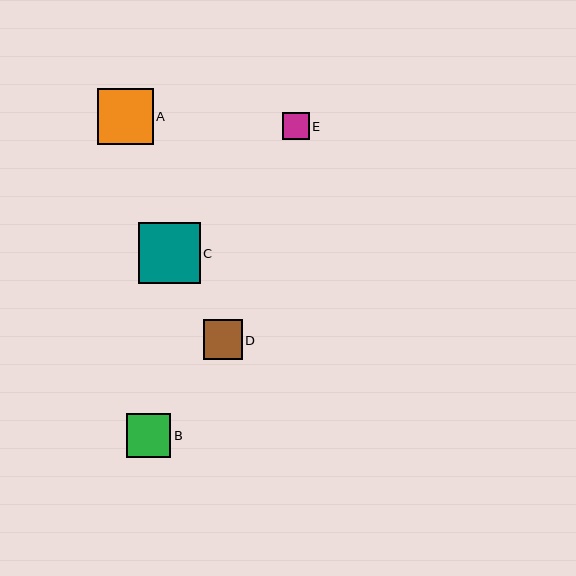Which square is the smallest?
Square E is the smallest with a size of approximately 27 pixels.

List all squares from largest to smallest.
From largest to smallest: C, A, B, D, E.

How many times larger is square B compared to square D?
Square B is approximately 1.1 times the size of square D.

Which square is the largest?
Square C is the largest with a size of approximately 62 pixels.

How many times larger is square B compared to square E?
Square B is approximately 1.6 times the size of square E.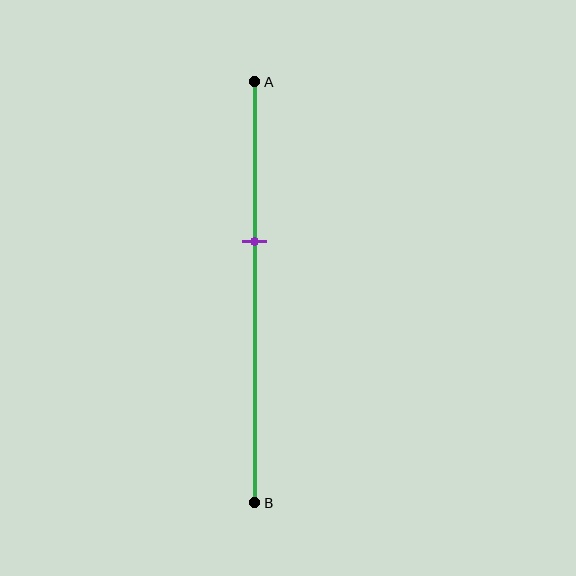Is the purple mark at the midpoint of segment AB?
No, the mark is at about 40% from A, not at the 50% midpoint.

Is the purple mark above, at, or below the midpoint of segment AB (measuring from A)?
The purple mark is above the midpoint of segment AB.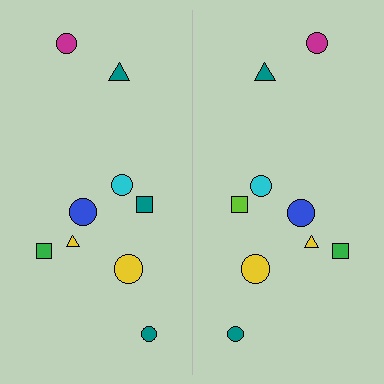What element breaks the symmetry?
The lime square on the right side breaks the symmetry — its mirror counterpart is teal.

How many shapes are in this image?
There are 18 shapes in this image.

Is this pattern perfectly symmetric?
No, the pattern is not perfectly symmetric. The lime square on the right side breaks the symmetry — its mirror counterpart is teal.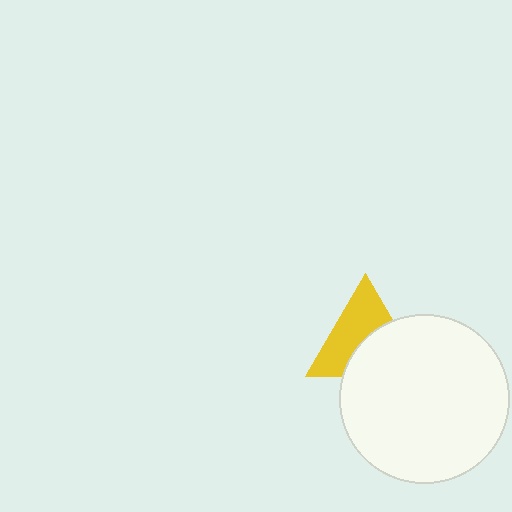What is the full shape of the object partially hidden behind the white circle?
The partially hidden object is a yellow triangle.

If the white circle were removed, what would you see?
You would see the complete yellow triangle.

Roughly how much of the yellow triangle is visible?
About half of it is visible (roughly 55%).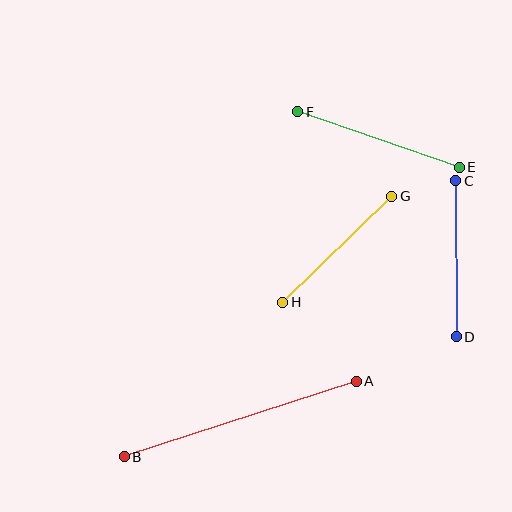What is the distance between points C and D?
The distance is approximately 156 pixels.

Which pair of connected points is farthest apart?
Points A and B are farthest apart.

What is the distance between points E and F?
The distance is approximately 171 pixels.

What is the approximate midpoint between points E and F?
The midpoint is at approximately (379, 139) pixels.